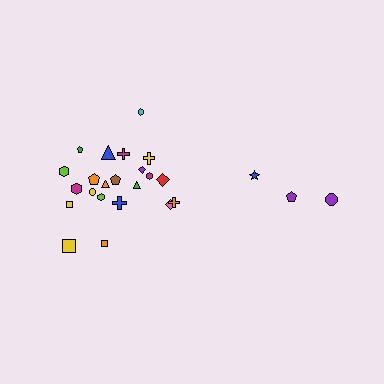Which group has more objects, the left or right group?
The left group.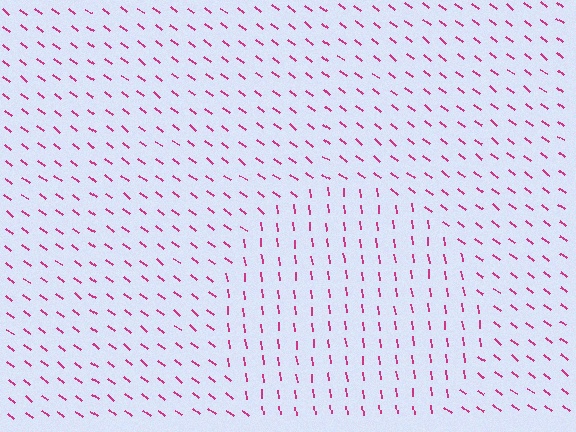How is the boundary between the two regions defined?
The boundary is defined purely by a change in line orientation (approximately 45 degrees difference). All lines are the same color and thickness.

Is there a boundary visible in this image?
Yes, there is a texture boundary formed by a change in line orientation.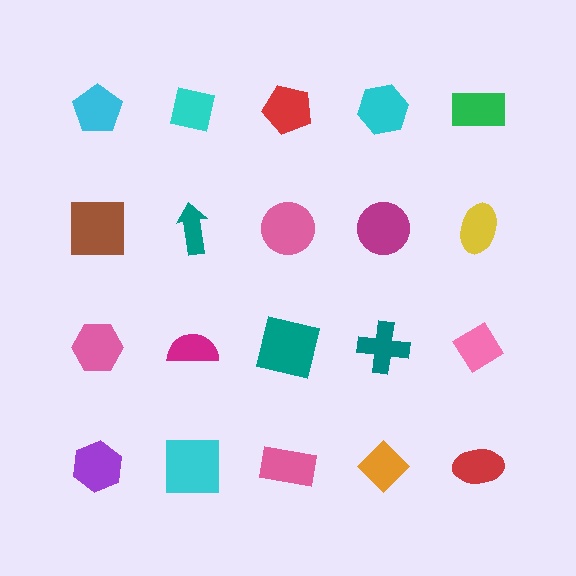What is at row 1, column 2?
A cyan square.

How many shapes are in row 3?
5 shapes.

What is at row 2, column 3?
A pink circle.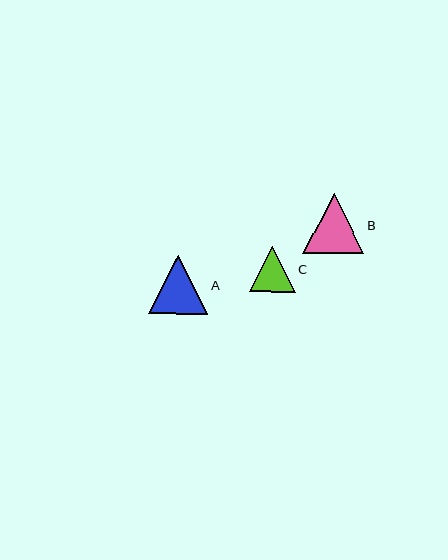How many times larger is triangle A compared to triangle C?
Triangle A is approximately 1.3 times the size of triangle C.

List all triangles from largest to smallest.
From largest to smallest: B, A, C.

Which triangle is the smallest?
Triangle C is the smallest with a size of approximately 46 pixels.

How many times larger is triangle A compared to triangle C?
Triangle A is approximately 1.3 times the size of triangle C.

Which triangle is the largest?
Triangle B is the largest with a size of approximately 60 pixels.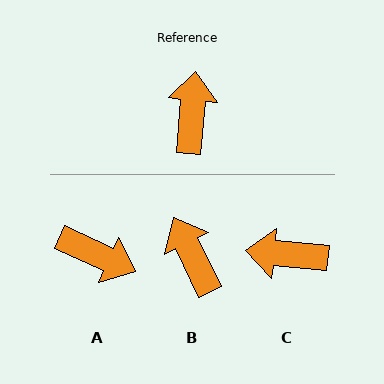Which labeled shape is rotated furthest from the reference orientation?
A, about 110 degrees away.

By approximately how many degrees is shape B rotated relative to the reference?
Approximately 31 degrees counter-clockwise.